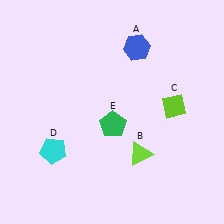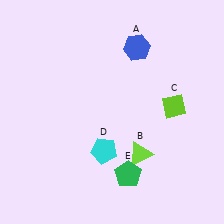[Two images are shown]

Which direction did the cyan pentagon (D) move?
The cyan pentagon (D) moved right.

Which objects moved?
The objects that moved are: the cyan pentagon (D), the green pentagon (E).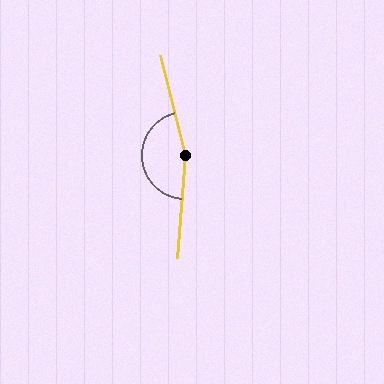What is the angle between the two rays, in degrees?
Approximately 161 degrees.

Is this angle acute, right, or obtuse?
It is obtuse.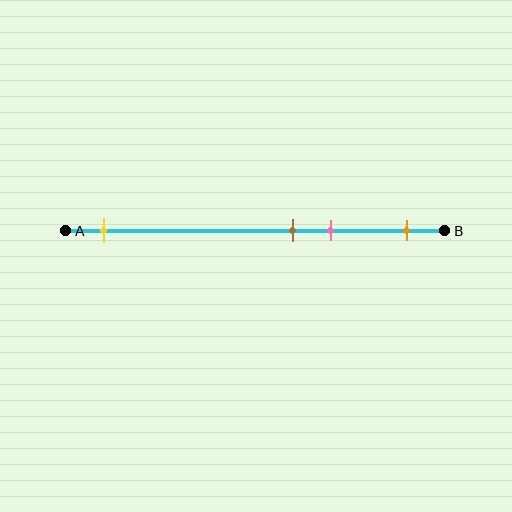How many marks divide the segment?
There are 4 marks dividing the segment.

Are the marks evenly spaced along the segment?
No, the marks are not evenly spaced.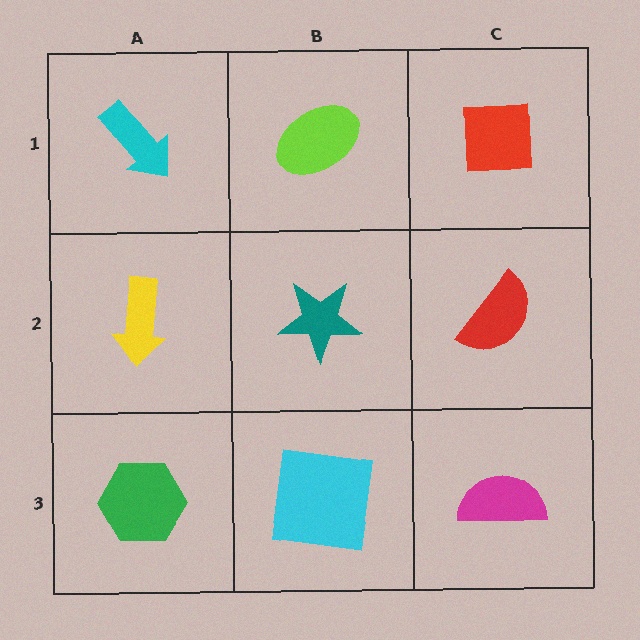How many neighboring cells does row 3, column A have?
2.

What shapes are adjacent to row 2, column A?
A cyan arrow (row 1, column A), a green hexagon (row 3, column A), a teal star (row 2, column B).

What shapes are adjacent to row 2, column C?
A red square (row 1, column C), a magenta semicircle (row 3, column C), a teal star (row 2, column B).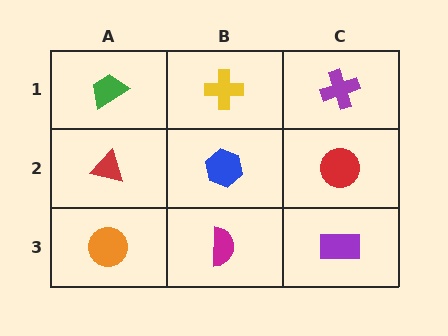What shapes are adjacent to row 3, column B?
A blue hexagon (row 2, column B), an orange circle (row 3, column A), a purple rectangle (row 3, column C).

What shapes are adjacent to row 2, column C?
A purple cross (row 1, column C), a purple rectangle (row 3, column C), a blue hexagon (row 2, column B).